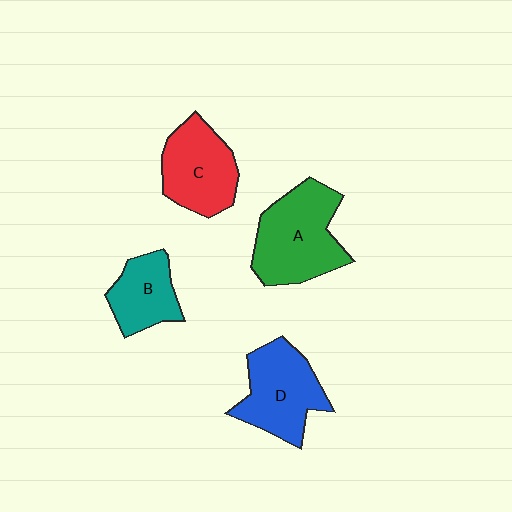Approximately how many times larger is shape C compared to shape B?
Approximately 1.3 times.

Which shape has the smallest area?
Shape B (teal).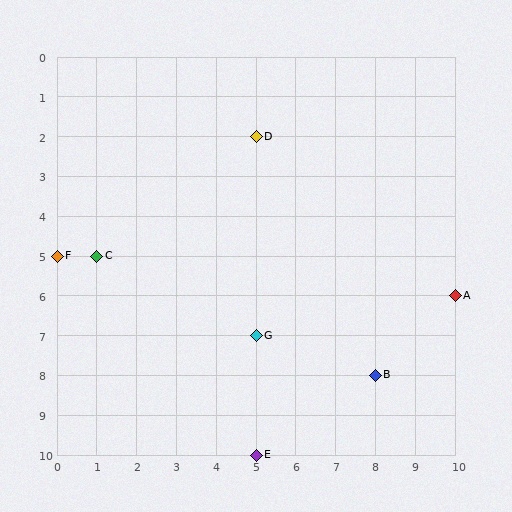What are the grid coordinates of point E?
Point E is at grid coordinates (5, 10).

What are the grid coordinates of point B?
Point B is at grid coordinates (8, 8).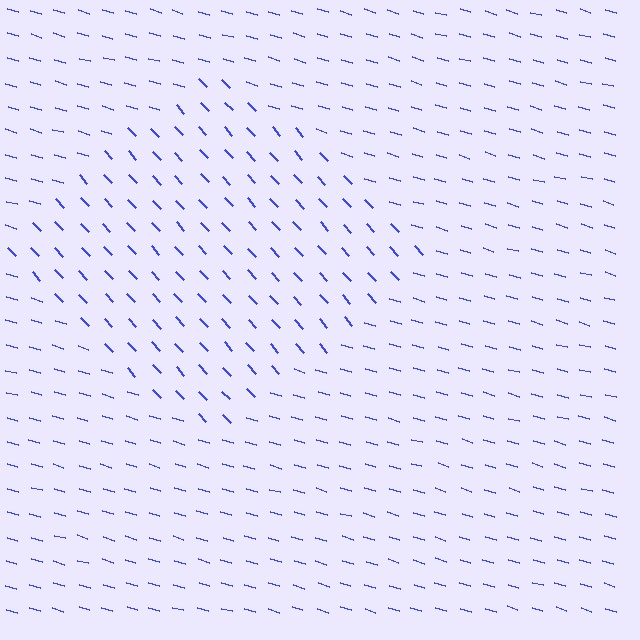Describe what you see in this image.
The image is filled with small blue line segments. A diamond region in the image has lines oriented differently from the surrounding lines, creating a visible texture boundary.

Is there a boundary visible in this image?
Yes, there is a texture boundary formed by a change in line orientation.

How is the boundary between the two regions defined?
The boundary is defined purely by a change in line orientation (approximately 31 degrees difference). All lines are the same color and thickness.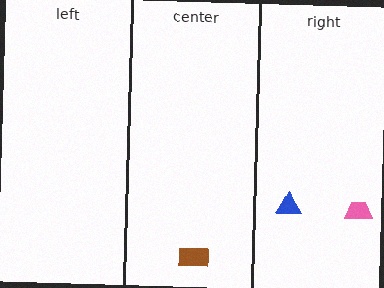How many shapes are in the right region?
2.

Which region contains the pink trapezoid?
The right region.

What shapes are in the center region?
The brown rectangle.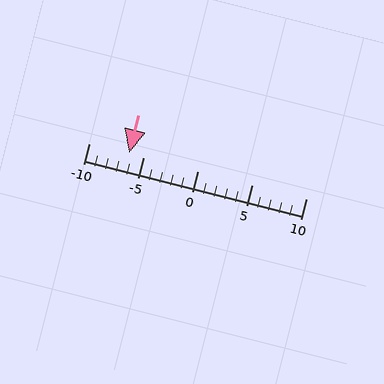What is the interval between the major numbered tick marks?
The major tick marks are spaced 5 units apart.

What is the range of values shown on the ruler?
The ruler shows values from -10 to 10.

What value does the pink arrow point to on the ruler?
The pink arrow points to approximately -6.